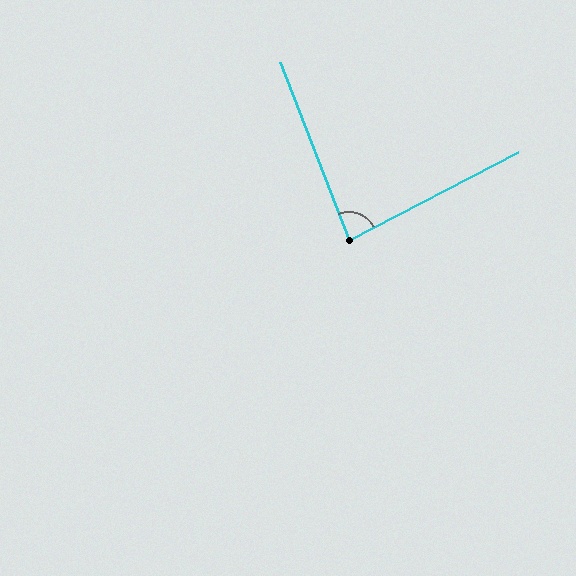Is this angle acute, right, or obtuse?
It is acute.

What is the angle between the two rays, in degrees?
Approximately 84 degrees.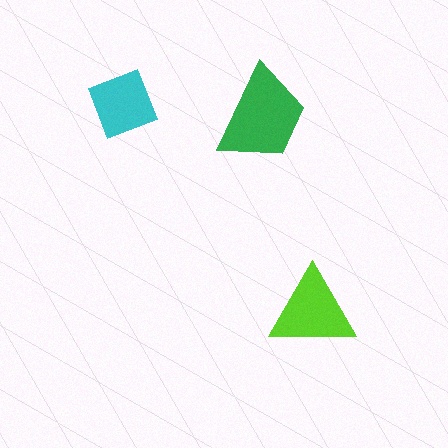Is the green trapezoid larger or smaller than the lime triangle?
Larger.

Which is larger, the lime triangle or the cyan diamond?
The lime triangle.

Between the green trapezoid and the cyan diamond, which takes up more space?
The green trapezoid.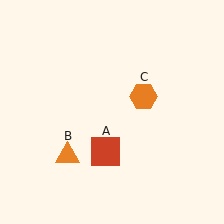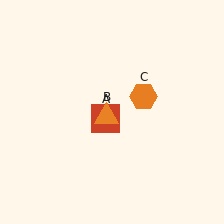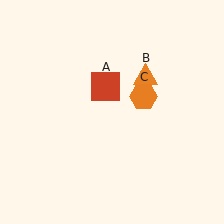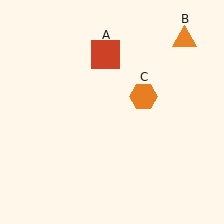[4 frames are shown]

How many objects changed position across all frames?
2 objects changed position: red square (object A), orange triangle (object B).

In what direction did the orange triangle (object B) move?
The orange triangle (object B) moved up and to the right.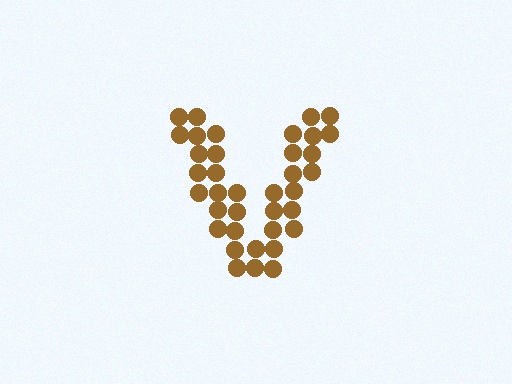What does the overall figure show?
The overall figure shows the letter V.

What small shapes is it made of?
It is made of small circles.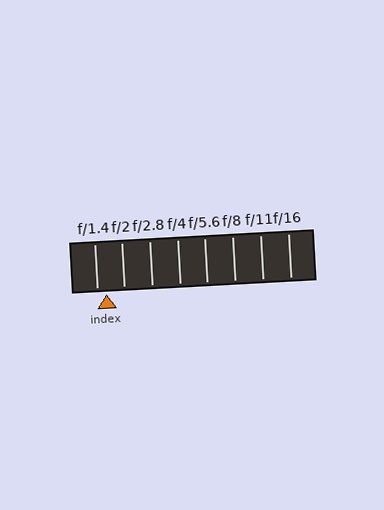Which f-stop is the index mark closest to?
The index mark is closest to f/1.4.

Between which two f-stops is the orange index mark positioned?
The index mark is between f/1.4 and f/2.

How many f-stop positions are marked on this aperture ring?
There are 8 f-stop positions marked.